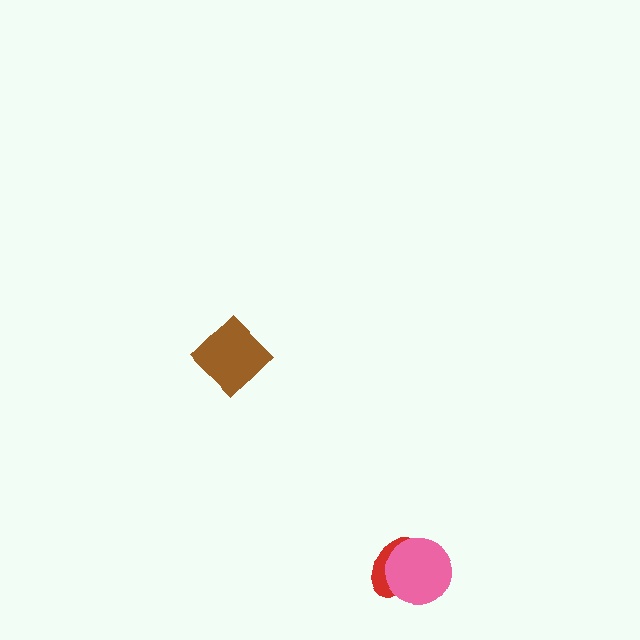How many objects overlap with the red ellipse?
1 object overlaps with the red ellipse.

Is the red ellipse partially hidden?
Yes, it is partially covered by another shape.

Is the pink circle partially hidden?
No, no other shape covers it.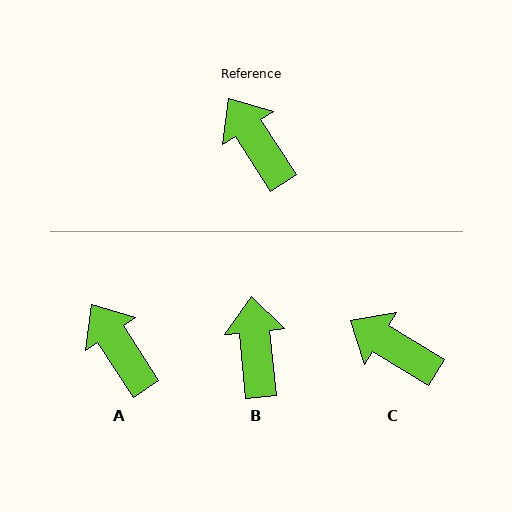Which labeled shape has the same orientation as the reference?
A.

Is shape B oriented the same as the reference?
No, it is off by about 27 degrees.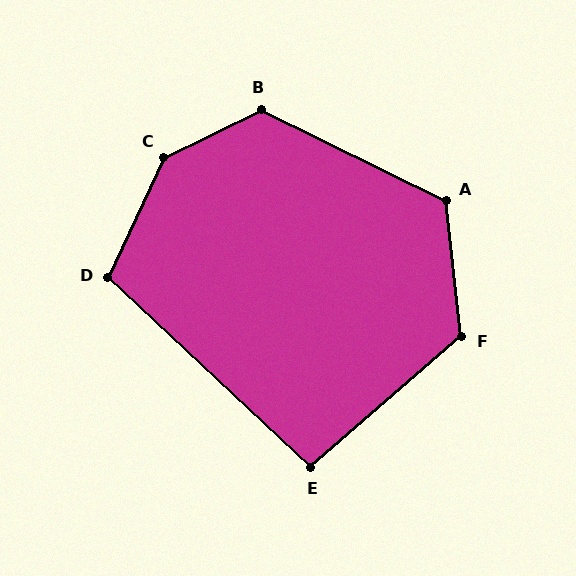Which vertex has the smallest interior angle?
E, at approximately 96 degrees.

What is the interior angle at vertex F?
Approximately 124 degrees (obtuse).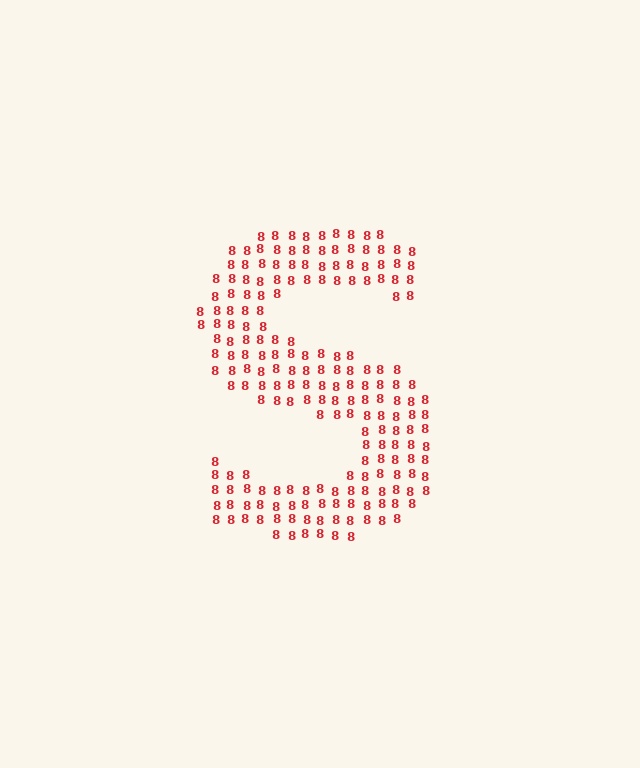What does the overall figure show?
The overall figure shows the letter S.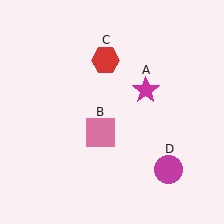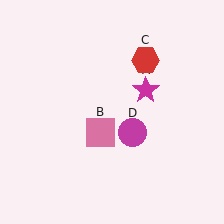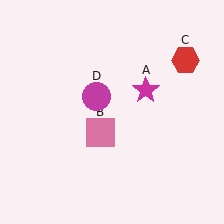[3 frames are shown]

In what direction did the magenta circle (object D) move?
The magenta circle (object D) moved up and to the left.